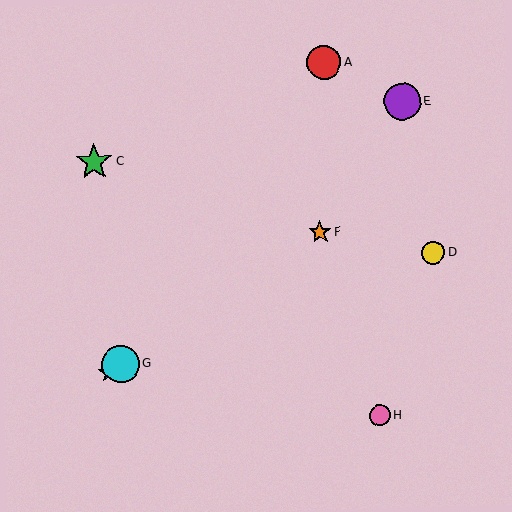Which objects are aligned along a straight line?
Objects B, F, G are aligned along a straight line.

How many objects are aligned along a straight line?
3 objects (B, F, G) are aligned along a straight line.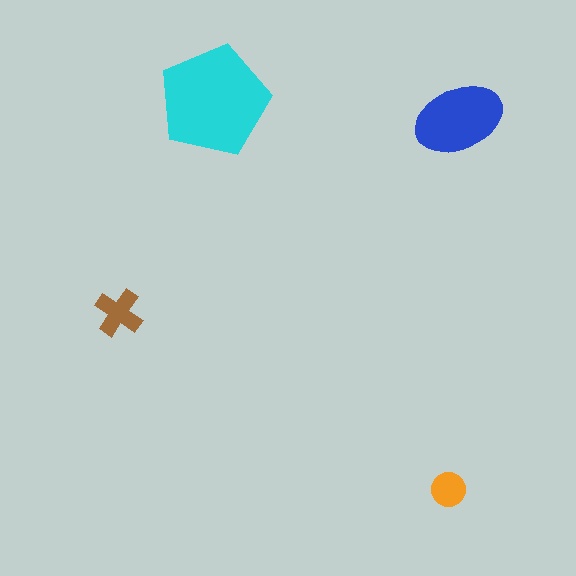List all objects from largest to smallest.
The cyan pentagon, the blue ellipse, the brown cross, the orange circle.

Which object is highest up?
The cyan pentagon is topmost.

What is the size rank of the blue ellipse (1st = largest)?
2nd.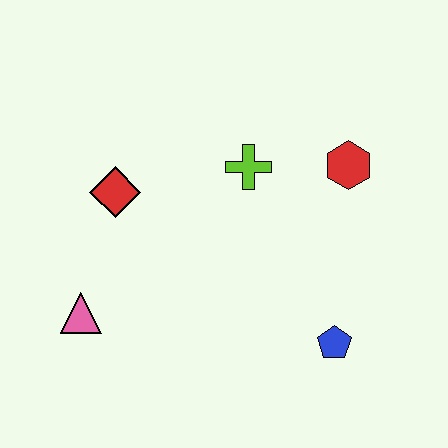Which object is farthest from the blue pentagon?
The red diamond is farthest from the blue pentagon.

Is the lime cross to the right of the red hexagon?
No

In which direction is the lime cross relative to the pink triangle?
The lime cross is to the right of the pink triangle.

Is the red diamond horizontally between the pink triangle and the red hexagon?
Yes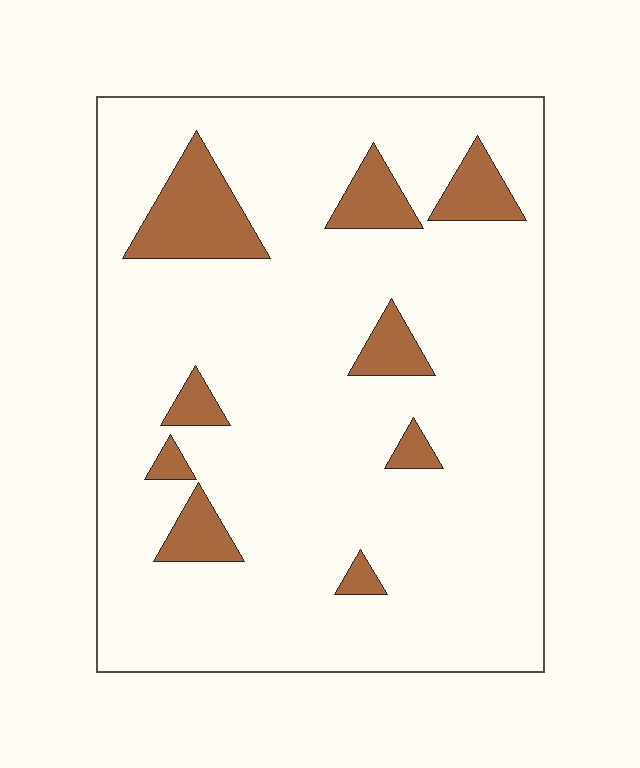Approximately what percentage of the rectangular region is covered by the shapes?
Approximately 10%.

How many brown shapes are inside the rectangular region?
9.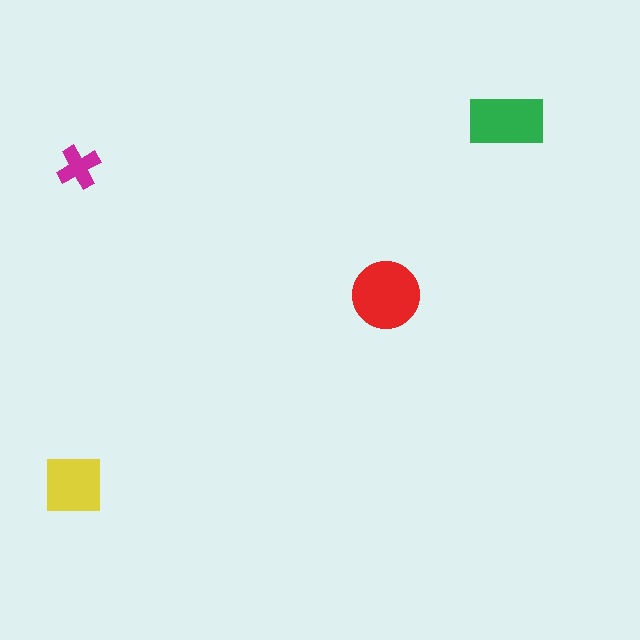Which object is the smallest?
The magenta cross.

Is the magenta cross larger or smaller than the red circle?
Smaller.